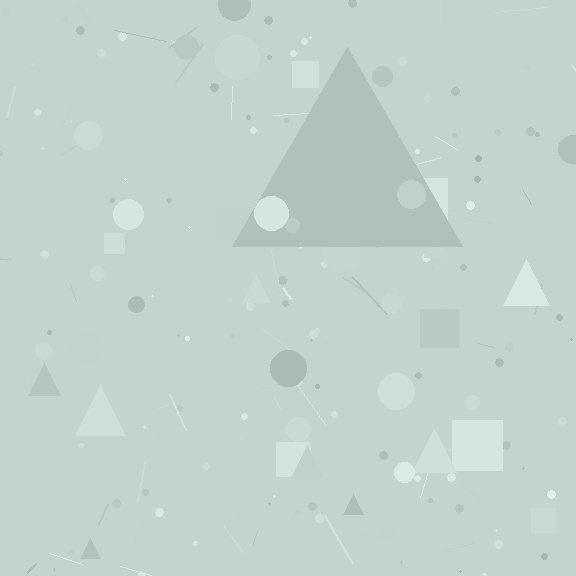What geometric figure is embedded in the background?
A triangle is embedded in the background.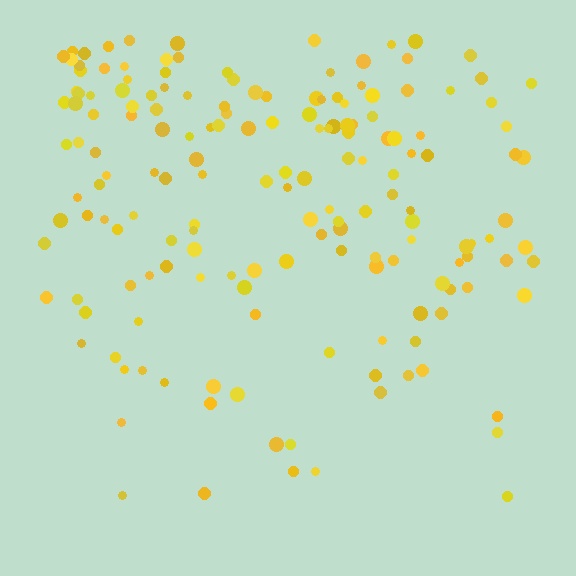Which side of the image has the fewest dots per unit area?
The bottom.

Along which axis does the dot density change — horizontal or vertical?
Vertical.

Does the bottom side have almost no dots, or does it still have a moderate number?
Still a moderate number, just noticeably fewer than the top.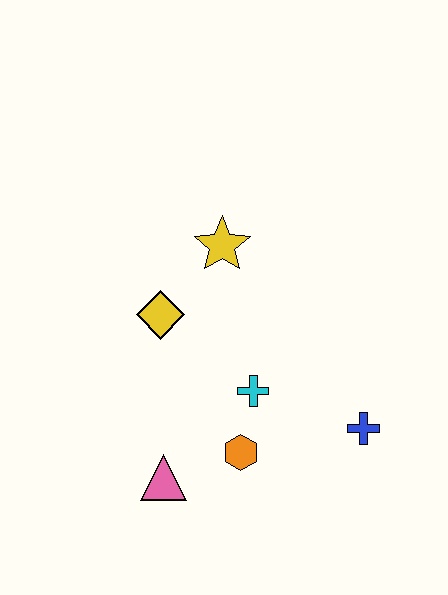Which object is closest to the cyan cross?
The orange hexagon is closest to the cyan cross.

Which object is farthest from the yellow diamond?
The blue cross is farthest from the yellow diamond.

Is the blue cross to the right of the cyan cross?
Yes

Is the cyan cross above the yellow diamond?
No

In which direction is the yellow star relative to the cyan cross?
The yellow star is above the cyan cross.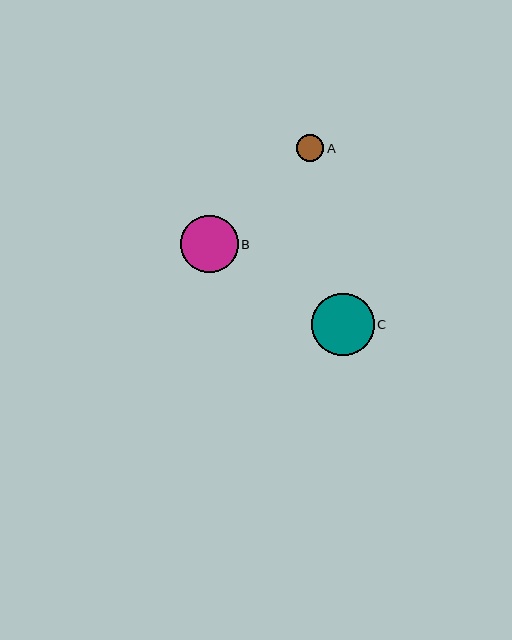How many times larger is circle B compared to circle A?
Circle B is approximately 2.1 times the size of circle A.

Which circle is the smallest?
Circle A is the smallest with a size of approximately 27 pixels.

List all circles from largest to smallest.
From largest to smallest: C, B, A.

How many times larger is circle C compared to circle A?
Circle C is approximately 2.3 times the size of circle A.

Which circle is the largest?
Circle C is the largest with a size of approximately 62 pixels.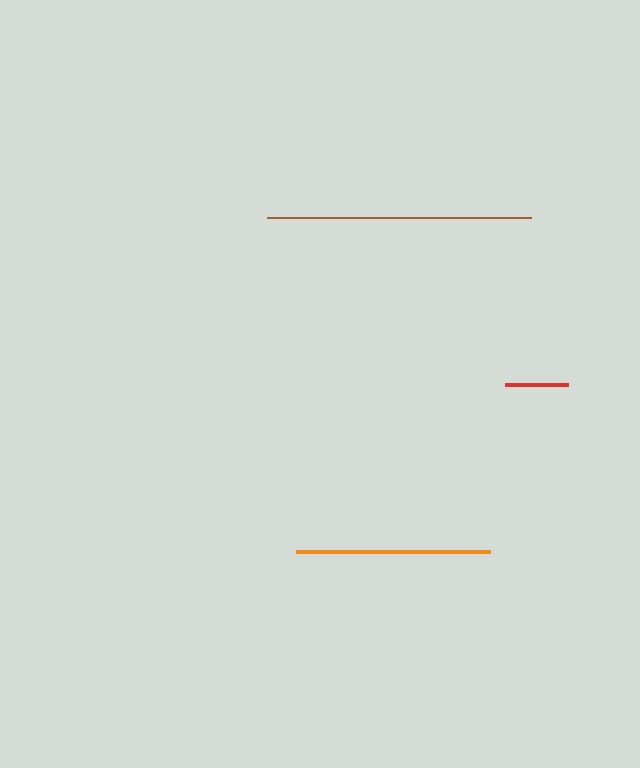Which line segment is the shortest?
The red line is the shortest at approximately 63 pixels.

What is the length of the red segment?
The red segment is approximately 63 pixels long.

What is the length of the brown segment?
The brown segment is approximately 264 pixels long.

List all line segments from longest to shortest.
From longest to shortest: brown, orange, red.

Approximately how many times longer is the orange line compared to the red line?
The orange line is approximately 3.1 times the length of the red line.